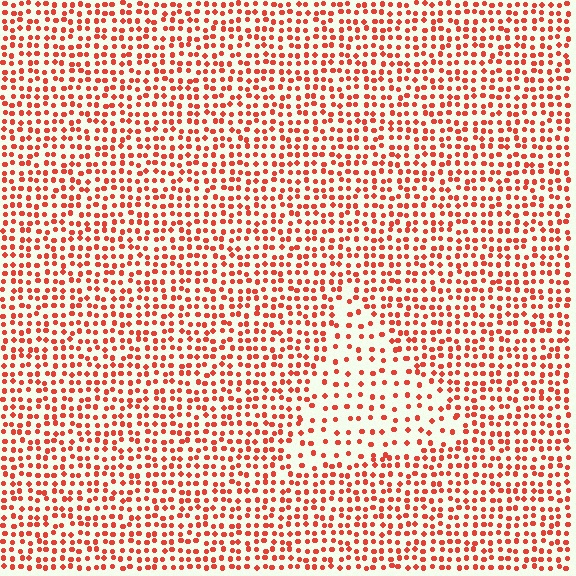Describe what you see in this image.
The image contains small red elements arranged at two different densities. A triangle-shaped region is visible where the elements are less densely packed than the surrounding area.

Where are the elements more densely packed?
The elements are more densely packed outside the triangle boundary.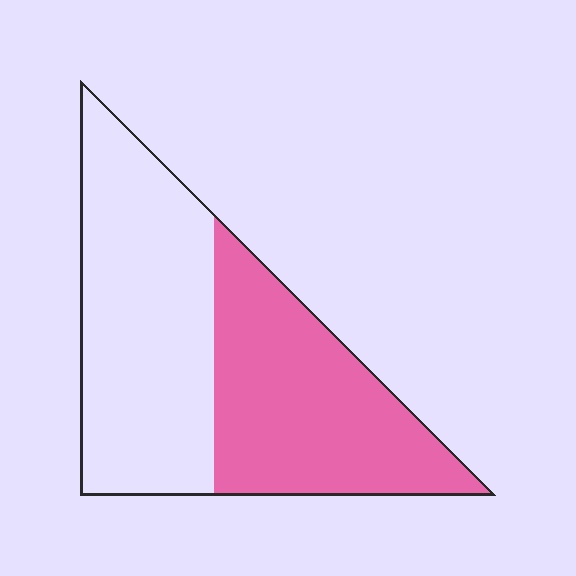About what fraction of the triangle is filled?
About one half (1/2).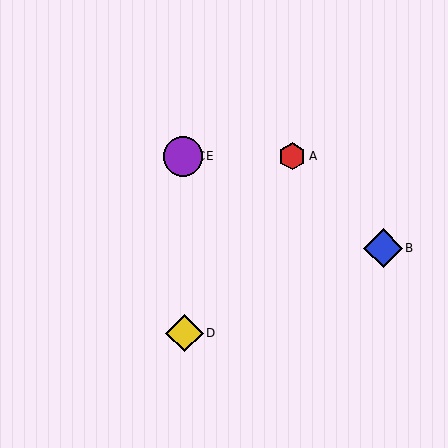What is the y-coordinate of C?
Object C is at y≈156.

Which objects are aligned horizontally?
Objects A, C, E are aligned horizontally.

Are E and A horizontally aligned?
Yes, both are at y≈156.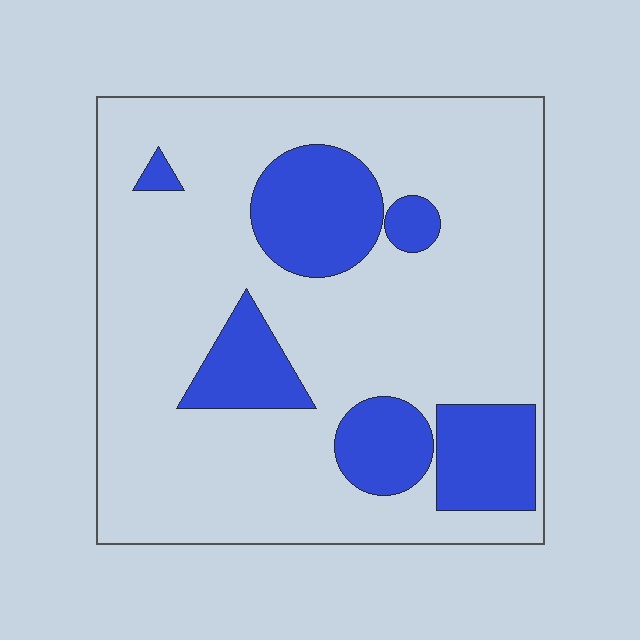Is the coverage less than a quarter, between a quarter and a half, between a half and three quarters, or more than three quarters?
Less than a quarter.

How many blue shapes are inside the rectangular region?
6.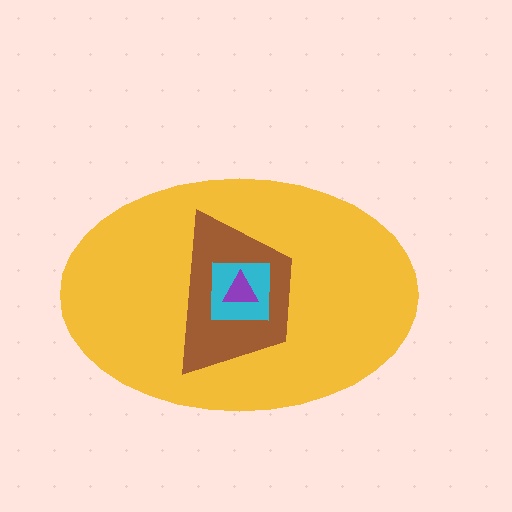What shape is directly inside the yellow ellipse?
The brown trapezoid.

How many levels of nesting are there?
4.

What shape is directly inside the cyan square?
The purple triangle.